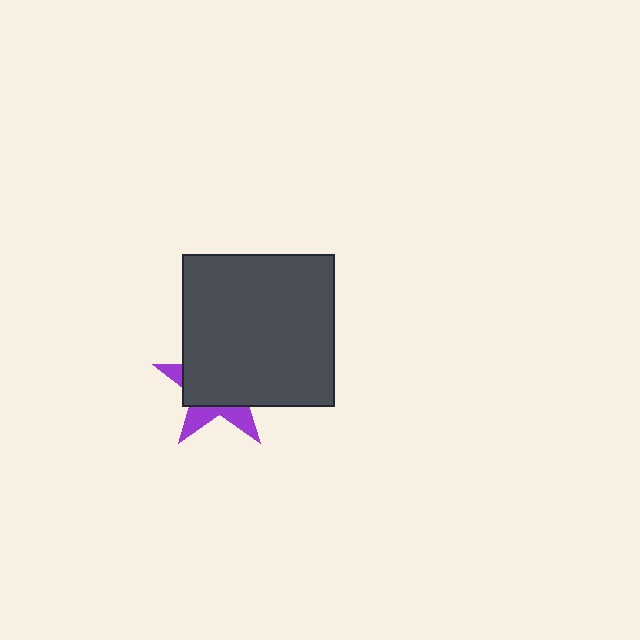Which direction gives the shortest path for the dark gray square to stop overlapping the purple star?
Moving toward the upper-right gives the shortest separation.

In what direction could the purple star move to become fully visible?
The purple star could move toward the lower-left. That would shift it out from behind the dark gray square entirely.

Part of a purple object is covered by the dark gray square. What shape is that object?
It is a star.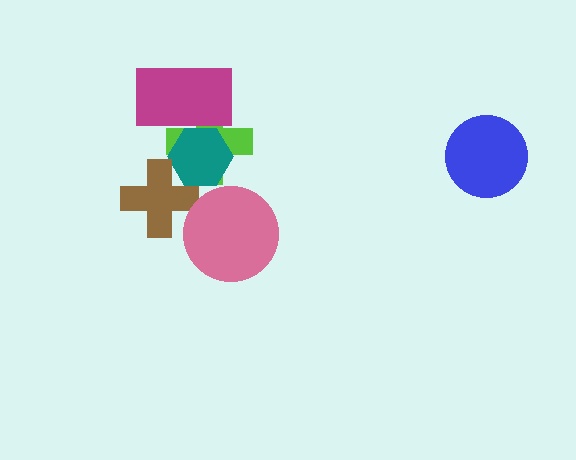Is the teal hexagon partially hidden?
Yes, it is partially covered by another shape.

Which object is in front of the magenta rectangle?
The teal hexagon is in front of the magenta rectangle.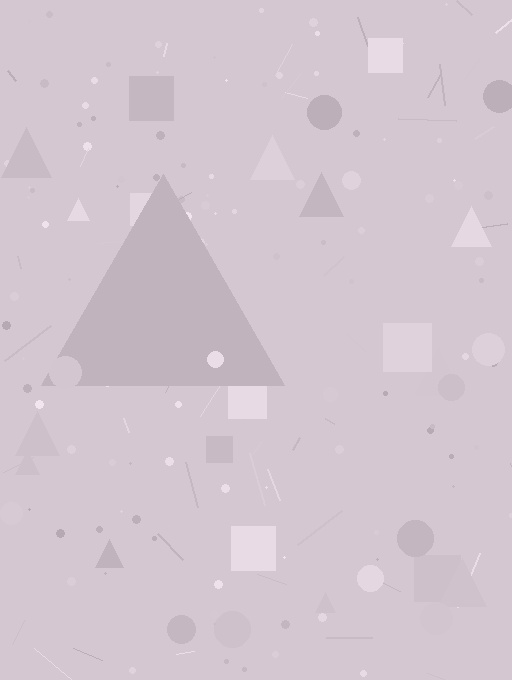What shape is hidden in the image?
A triangle is hidden in the image.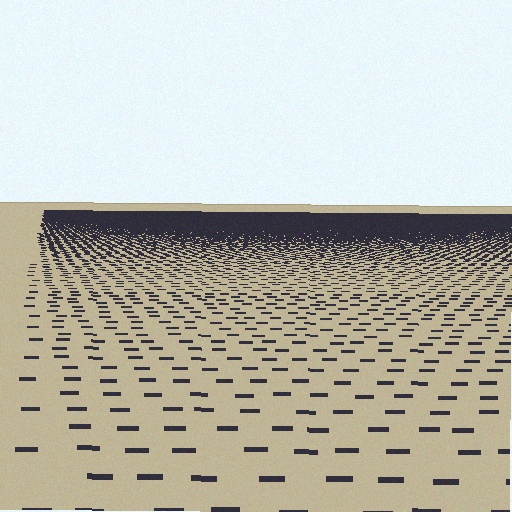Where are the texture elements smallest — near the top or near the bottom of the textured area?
Near the top.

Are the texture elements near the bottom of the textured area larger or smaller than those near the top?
Larger. Near the bottom, elements are closer to the viewer and appear at a bigger on-screen size.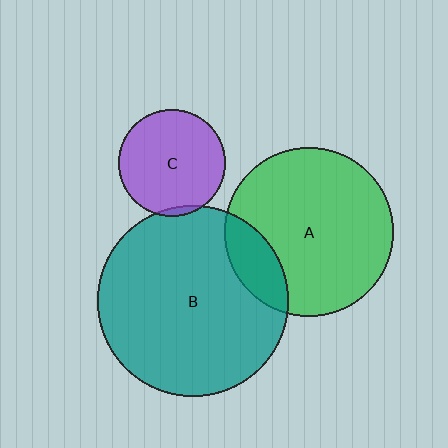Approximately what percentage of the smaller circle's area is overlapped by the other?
Approximately 15%.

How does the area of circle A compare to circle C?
Approximately 2.5 times.